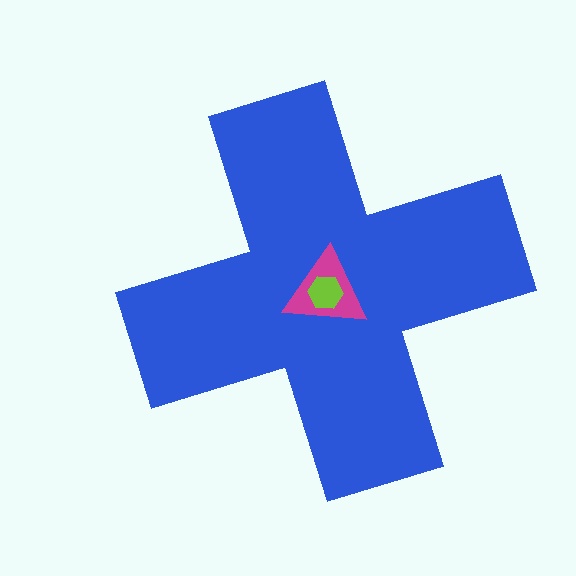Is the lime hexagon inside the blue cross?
Yes.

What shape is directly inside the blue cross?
The magenta triangle.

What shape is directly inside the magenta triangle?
The lime hexagon.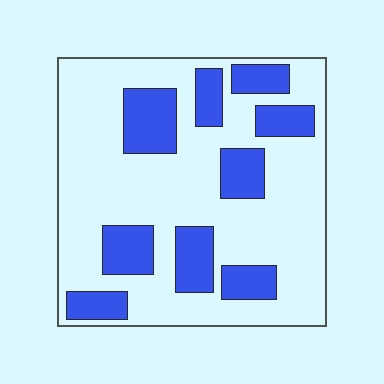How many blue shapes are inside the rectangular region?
9.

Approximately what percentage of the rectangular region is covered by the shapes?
Approximately 30%.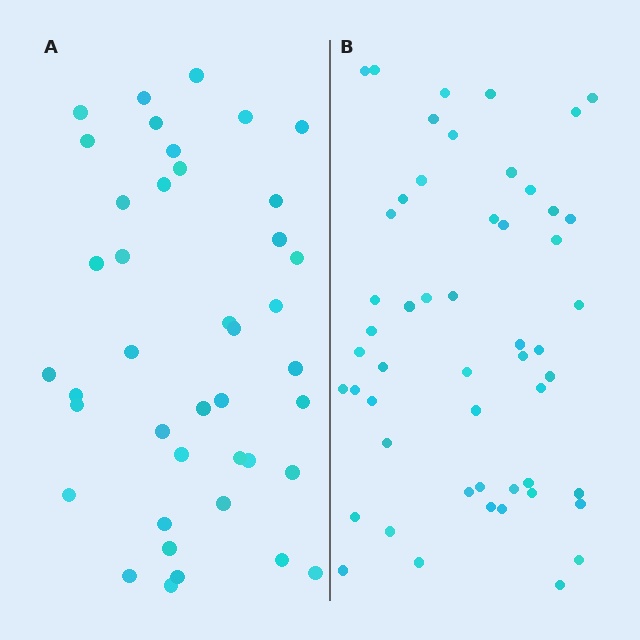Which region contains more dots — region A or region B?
Region B (the right region) has more dots.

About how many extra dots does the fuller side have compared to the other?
Region B has roughly 12 or so more dots than region A.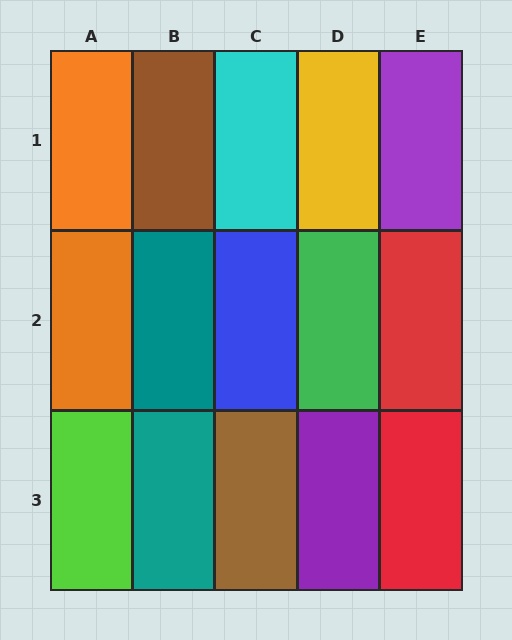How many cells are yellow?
1 cell is yellow.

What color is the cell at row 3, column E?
Red.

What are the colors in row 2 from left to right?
Orange, teal, blue, green, red.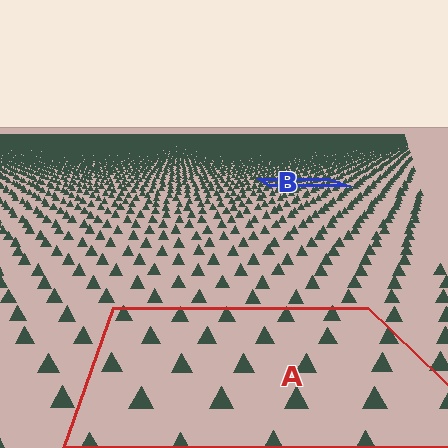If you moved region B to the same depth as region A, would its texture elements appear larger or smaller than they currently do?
They would appear larger. At a closer depth, the same texture elements are projected at a bigger on-screen size.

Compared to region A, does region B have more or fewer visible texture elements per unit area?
Region B has more texture elements per unit area — they are packed more densely because it is farther away.